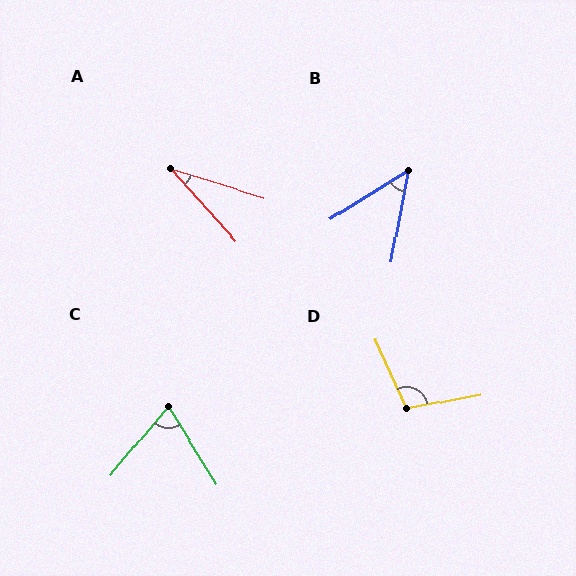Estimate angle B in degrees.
Approximately 47 degrees.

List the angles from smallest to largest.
A (31°), B (47°), C (71°), D (103°).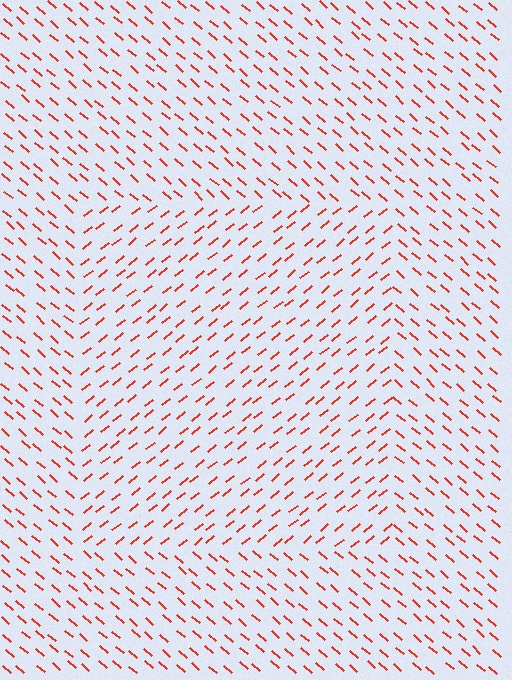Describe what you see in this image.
The image is filled with small red line segments. A rectangle region in the image has lines oriented differently from the surrounding lines, creating a visible texture boundary.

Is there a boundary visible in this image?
Yes, there is a texture boundary formed by a change in line orientation.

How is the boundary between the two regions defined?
The boundary is defined purely by a change in line orientation (approximately 80 degrees difference). All lines are the same color and thickness.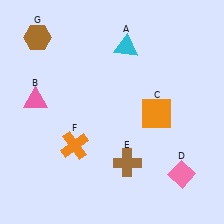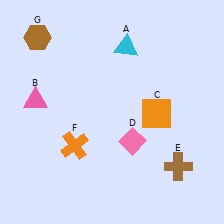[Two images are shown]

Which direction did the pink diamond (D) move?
The pink diamond (D) moved left.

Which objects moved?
The objects that moved are: the pink diamond (D), the brown cross (E).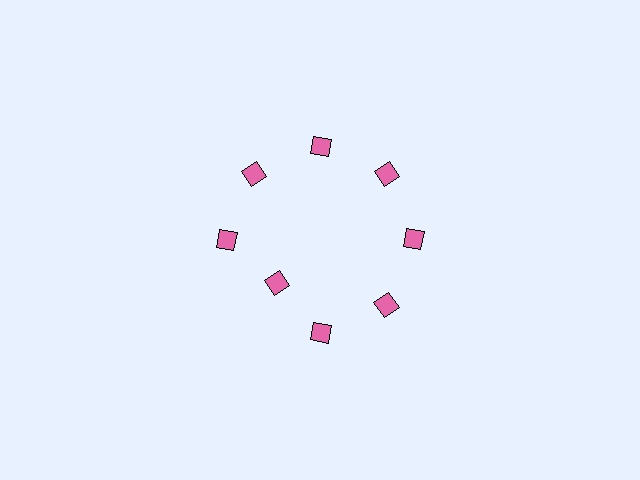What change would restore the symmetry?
The symmetry would be restored by moving it outward, back onto the ring so that all 8 diamonds sit at equal angles and equal distance from the center.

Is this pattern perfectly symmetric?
No. The 8 pink diamonds are arranged in a ring, but one element near the 8 o'clock position is pulled inward toward the center, breaking the 8-fold rotational symmetry.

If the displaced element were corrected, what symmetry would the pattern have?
It would have 8-fold rotational symmetry — the pattern would map onto itself every 45 degrees.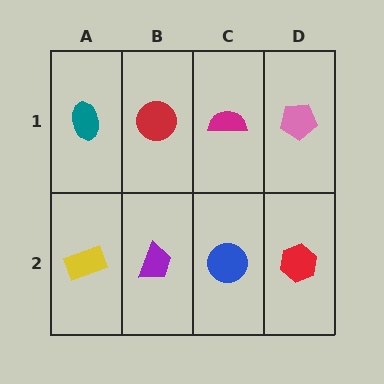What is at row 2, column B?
A purple trapezoid.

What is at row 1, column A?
A teal ellipse.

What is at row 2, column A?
A yellow rectangle.